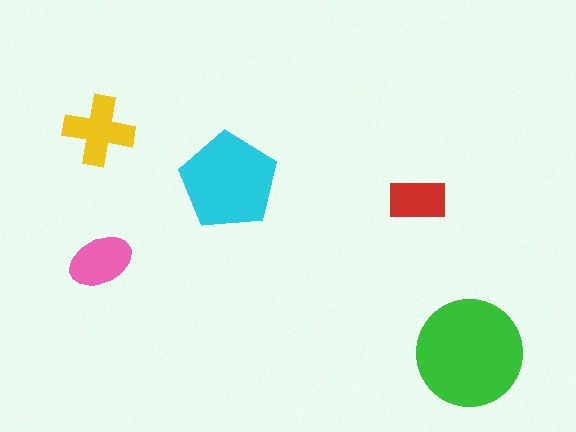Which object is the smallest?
The red rectangle.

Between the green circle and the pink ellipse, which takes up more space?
The green circle.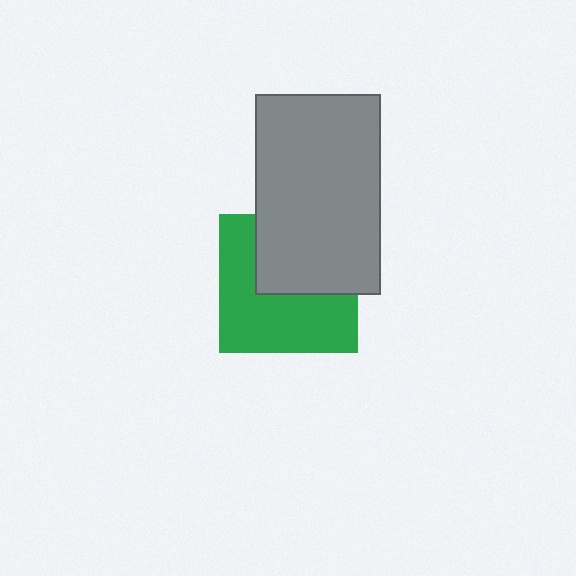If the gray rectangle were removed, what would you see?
You would see the complete green square.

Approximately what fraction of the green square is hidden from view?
Roughly 43% of the green square is hidden behind the gray rectangle.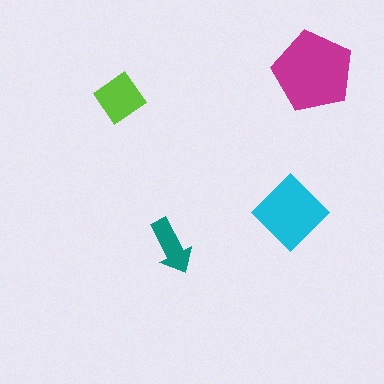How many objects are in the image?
There are 4 objects in the image.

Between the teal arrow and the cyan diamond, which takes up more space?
The cyan diamond.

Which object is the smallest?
The teal arrow.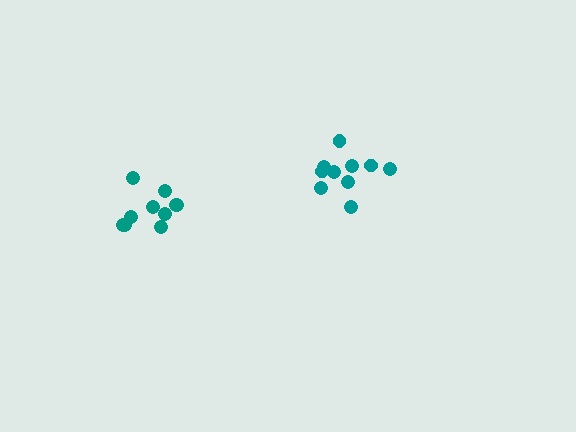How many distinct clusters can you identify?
There are 2 distinct clusters.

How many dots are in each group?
Group 1: 10 dots, Group 2: 10 dots (20 total).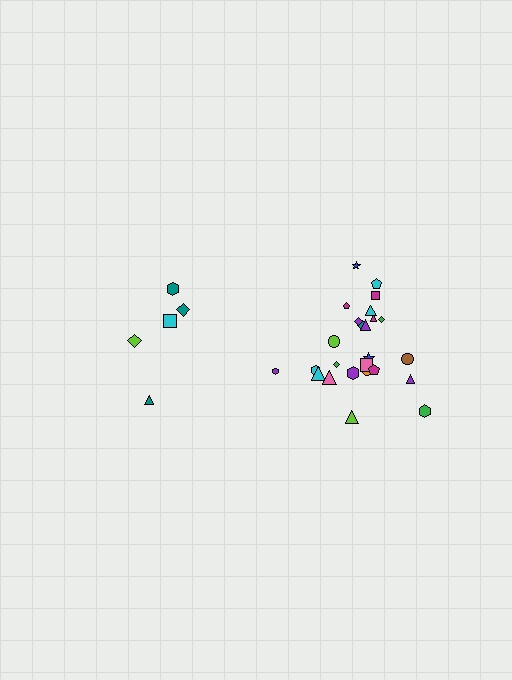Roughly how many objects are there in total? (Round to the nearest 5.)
Roughly 30 objects in total.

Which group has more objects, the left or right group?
The right group.